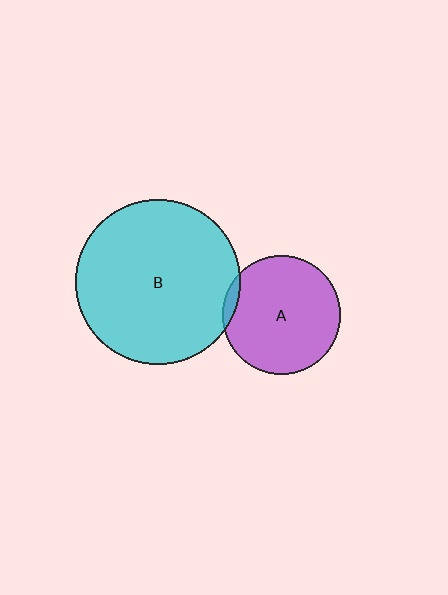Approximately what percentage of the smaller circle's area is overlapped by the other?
Approximately 5%.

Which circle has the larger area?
Circle B (cyan).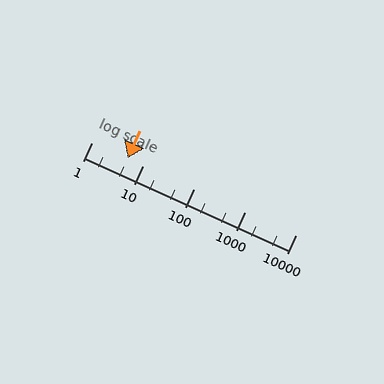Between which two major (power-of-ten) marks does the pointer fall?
The pointer is between 1 and 10.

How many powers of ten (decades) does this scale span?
The scale spans 4 decades, from 1 to 10000.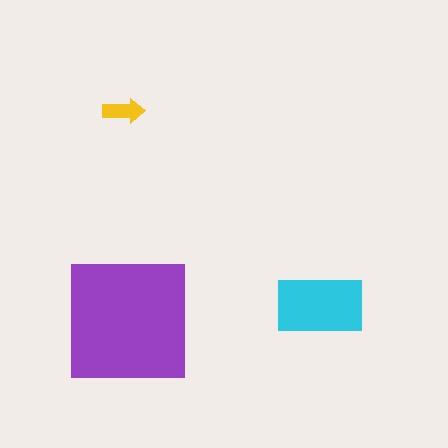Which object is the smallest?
The yellow arrow.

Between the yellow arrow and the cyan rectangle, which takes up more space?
The cyan rectangle.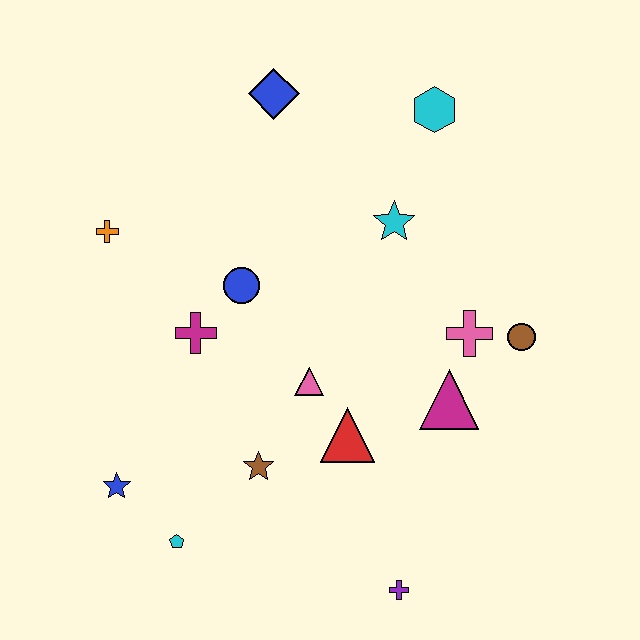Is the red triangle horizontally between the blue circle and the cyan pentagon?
No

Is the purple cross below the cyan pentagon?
Yes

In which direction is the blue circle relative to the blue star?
The blue circle is above the blue star.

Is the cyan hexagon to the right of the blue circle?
Yes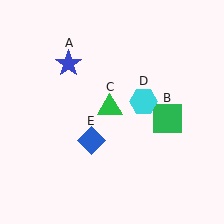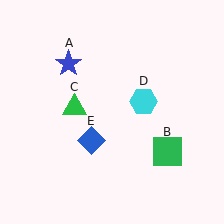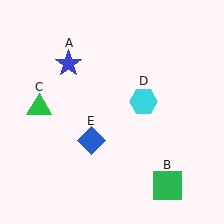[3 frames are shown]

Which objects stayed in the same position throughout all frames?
Blue star (object A) and cyan hexagon (object D) and blue diamond (object E) remained stationary.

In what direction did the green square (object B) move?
The green square (object B) moved down.